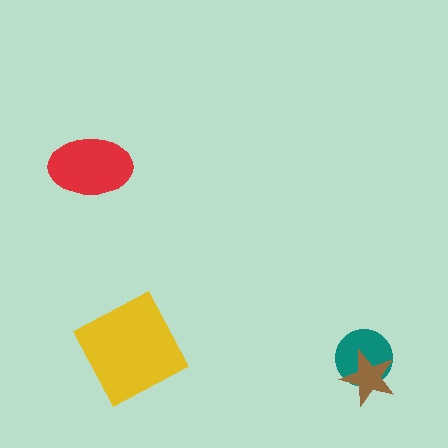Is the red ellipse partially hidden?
No, no other shape covers it.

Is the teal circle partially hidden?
Yes, it is partially covered by another shape.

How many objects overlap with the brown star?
1 object overlaps with the brown star.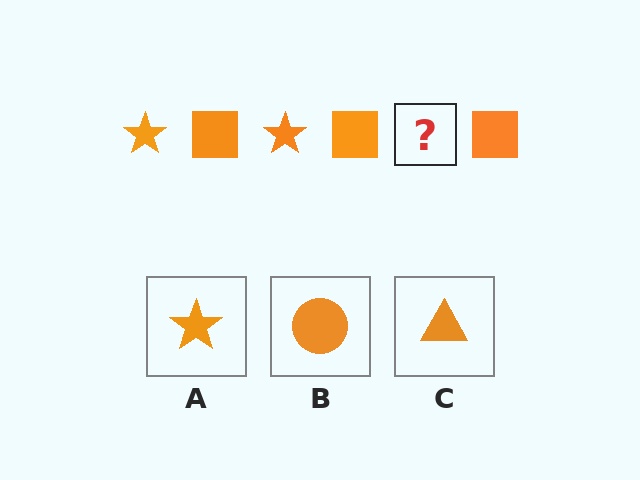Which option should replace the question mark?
Option A.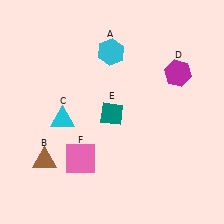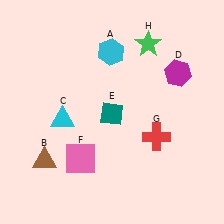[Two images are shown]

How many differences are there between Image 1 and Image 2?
There are 2 differences between the two images.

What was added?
A red cross (G), a green star (H) were added in Image 2.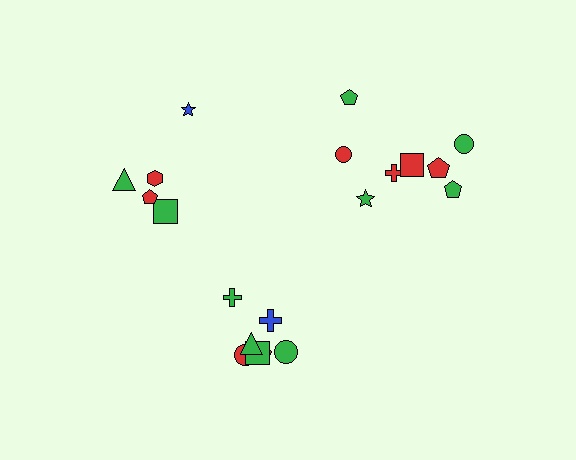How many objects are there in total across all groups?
There are 20 objects.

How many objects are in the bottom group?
There are 7 objects.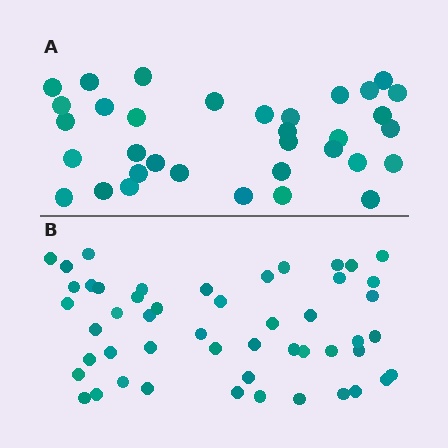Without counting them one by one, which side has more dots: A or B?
Region B (the bottom region) has more dots.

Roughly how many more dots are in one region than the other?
Region B has approximately 15 more dots than region A.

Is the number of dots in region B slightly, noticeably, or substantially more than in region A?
Region B has substantially more. The ratio is roughly 1.5 to 1.